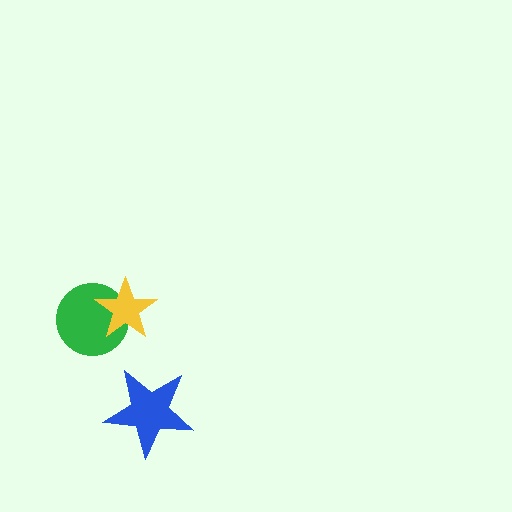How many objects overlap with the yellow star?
1 object overlaps with the yellow star.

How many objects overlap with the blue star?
0 objects overlap with the blue star.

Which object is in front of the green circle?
The yellow star is in front of the green circle.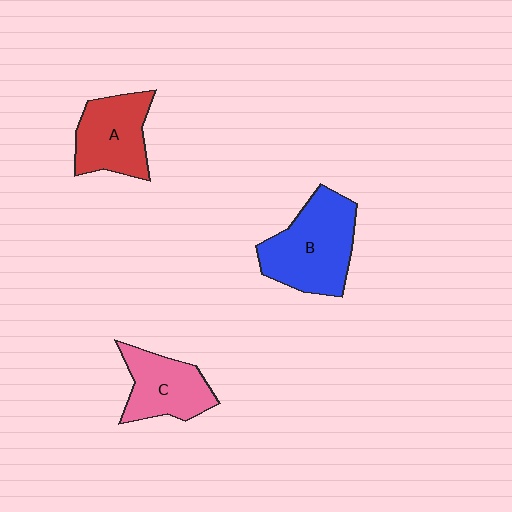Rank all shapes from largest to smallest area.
From largest to smallest: B (blue), A (red), C (pink).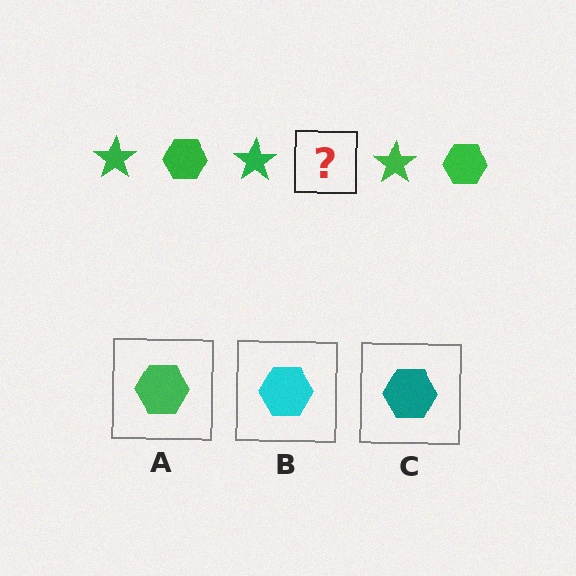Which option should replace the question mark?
Option A.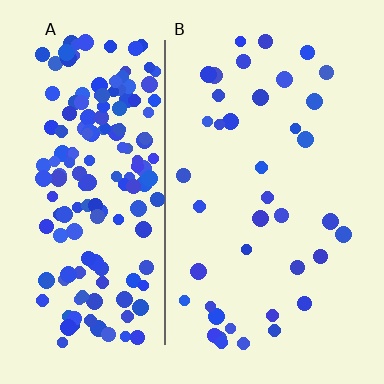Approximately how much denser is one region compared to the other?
Approximately 4.5× — region A over region B.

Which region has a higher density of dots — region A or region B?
A (the left).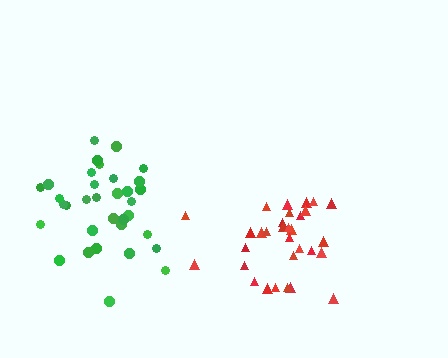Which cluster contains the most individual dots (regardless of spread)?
Green (34).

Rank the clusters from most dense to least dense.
red, green.